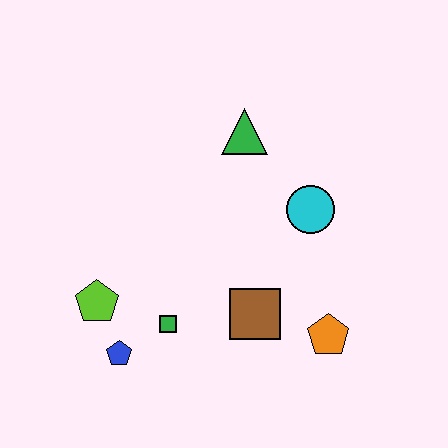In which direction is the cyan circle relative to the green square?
The cyan circle is to the right of the green square.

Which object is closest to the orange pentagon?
The brown square is closest to the orange pentagon.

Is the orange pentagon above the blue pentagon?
Yes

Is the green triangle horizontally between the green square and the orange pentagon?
Yes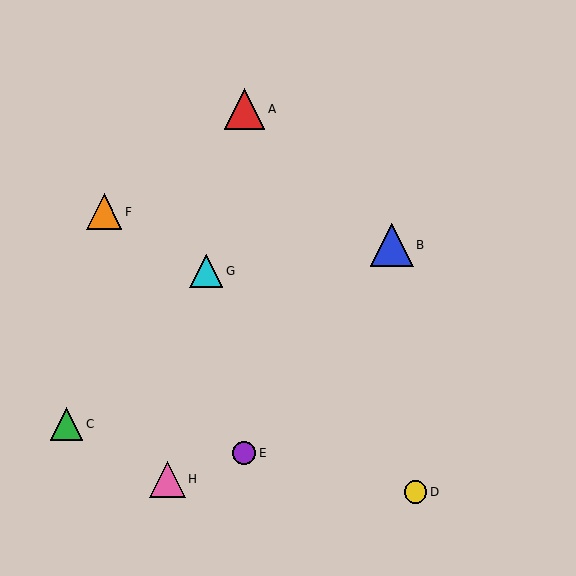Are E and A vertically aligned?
Yes, both are at x≈244.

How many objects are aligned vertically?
2 objects (A, E) are aligned vertically.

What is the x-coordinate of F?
Object F is at x≈104.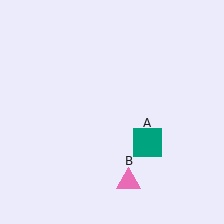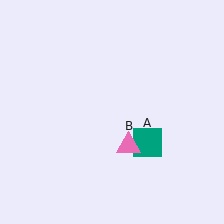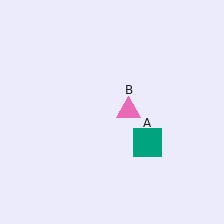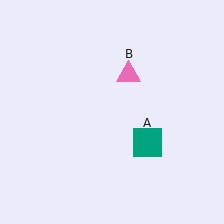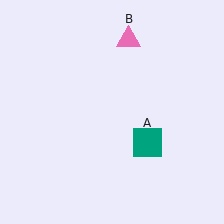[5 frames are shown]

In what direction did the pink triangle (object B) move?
The pink triangle (object B) moved up.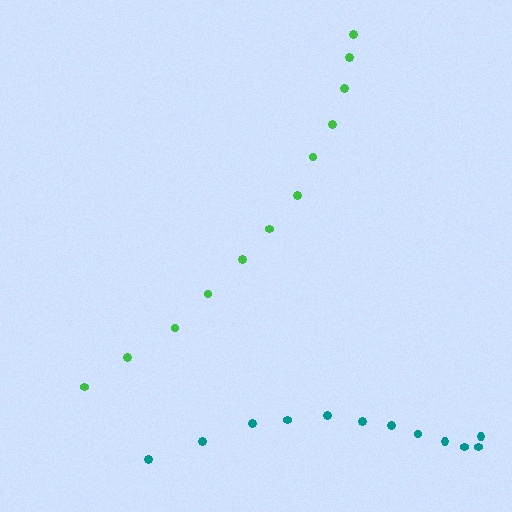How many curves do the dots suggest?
There are 2 distinct paths.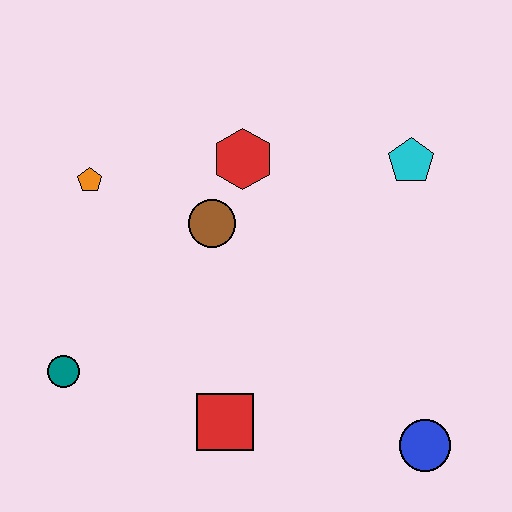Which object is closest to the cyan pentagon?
The red hexagon is closest to the cyan pentagon.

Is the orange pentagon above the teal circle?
Yes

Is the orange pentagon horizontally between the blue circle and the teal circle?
Yes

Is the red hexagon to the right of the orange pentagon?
Yes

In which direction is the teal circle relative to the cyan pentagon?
The teal circle is to the left of the cyan pentagon.